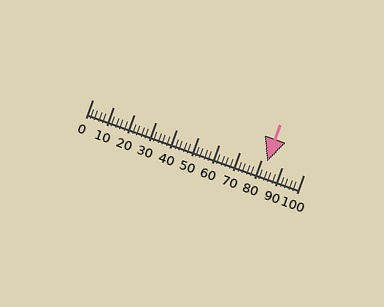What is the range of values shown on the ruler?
The ruler shows values from 0 to 100.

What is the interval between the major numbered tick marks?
The major tick marks are spaced 10 units apart.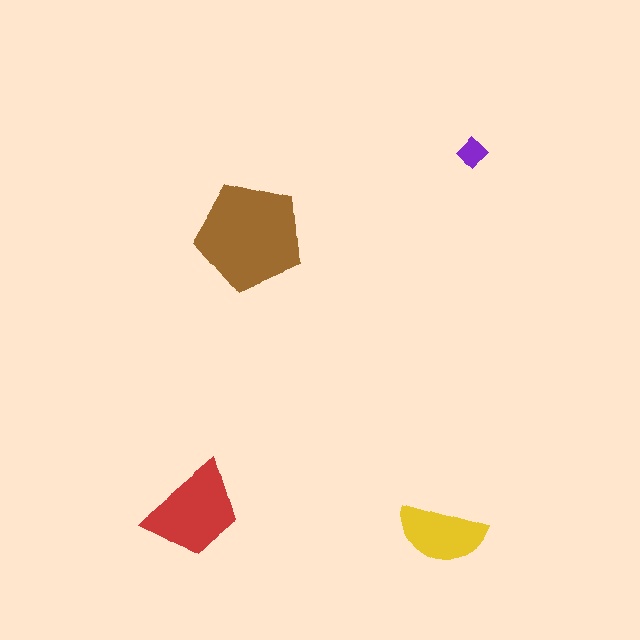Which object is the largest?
The brown pentagon.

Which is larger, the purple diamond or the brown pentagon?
The brown pentagon.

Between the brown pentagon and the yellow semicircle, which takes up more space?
The brown pentagon.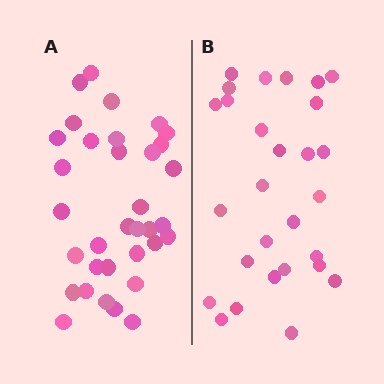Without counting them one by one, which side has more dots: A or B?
Region A (the left region) has more dots.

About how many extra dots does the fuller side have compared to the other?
Region A has about 6 more dots than region B.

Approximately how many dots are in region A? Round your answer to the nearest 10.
About 30 dots. (The exact count is 34, which rounds to 30.)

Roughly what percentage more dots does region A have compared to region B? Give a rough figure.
About 20% more.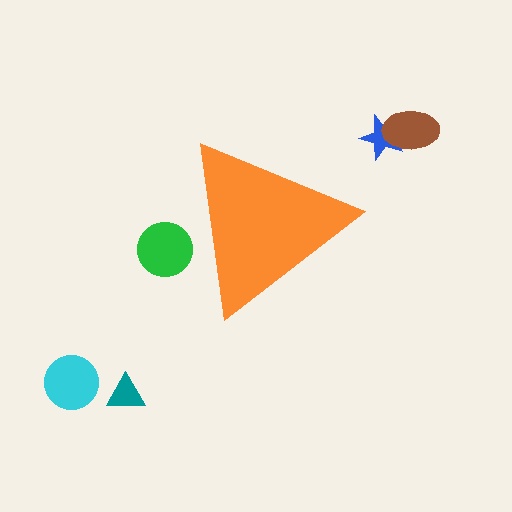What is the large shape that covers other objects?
An orange triangle.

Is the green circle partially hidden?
Yes, the green circle is partially hidden behind the orange triangle.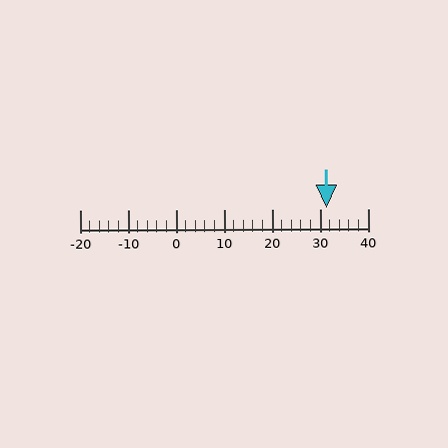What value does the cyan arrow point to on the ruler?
The cyan arrow points to approximately 31.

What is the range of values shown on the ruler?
The ruler shows values from -20 to 40.